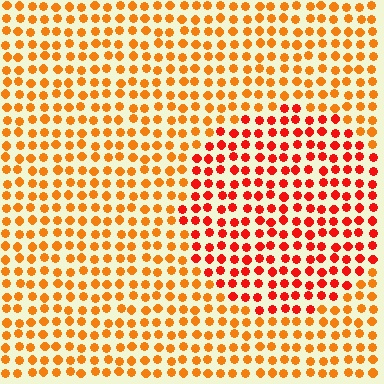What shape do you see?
I see a circle.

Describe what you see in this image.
The image is filled with small orange elements in a uniform arrangement. A circle-shaped region is visible where the elements are tinted to a slightly different hue, forming a subtle color boundary.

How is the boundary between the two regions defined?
The boundary is defined purely by a slight shift in hue (about 29 degrees). Spacing, size, and orientation are identical on both sides.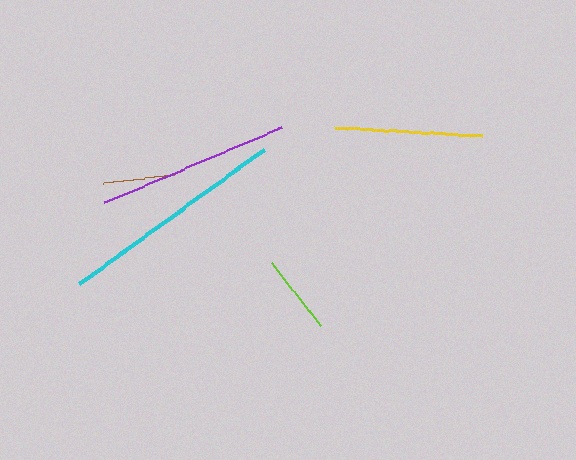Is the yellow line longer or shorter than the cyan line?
The cyan line is longer than the yellow line.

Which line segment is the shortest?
The brown line is the shortest at approximately 71 pixels.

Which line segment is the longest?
The cyan line is the longest at approximately 229 pixels.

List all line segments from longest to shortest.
From longest to shortest: cyan, purple, yellow, lime, brown.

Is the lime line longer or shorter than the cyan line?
The cyan line is longer than the lime line.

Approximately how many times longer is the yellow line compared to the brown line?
The yellow line is approximately 2.1 times the length of the brown line.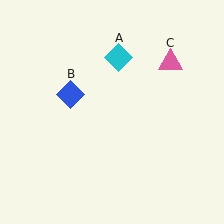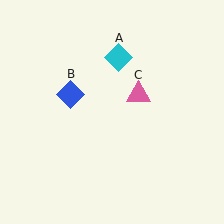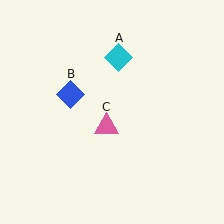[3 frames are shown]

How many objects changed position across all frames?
1 object changed position: pink triangle (object C).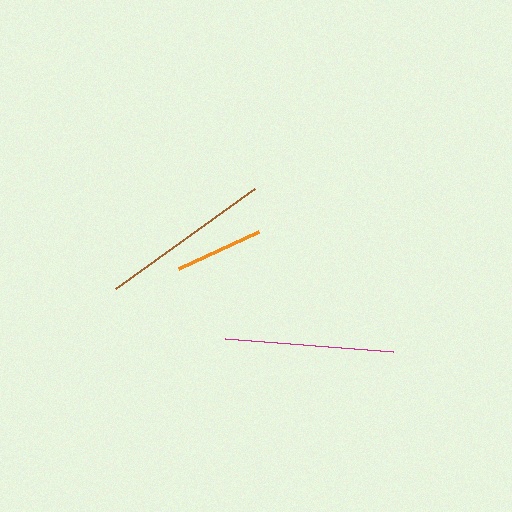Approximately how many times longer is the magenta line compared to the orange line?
The magenta line is approximately 1.9 times the length of the orange line.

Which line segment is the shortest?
The orange line is the shortest at approximately 88 pixels.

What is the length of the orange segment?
The orange segment is approximately 88 pixels long.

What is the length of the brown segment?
The brown segment is approximately 172 pixels long.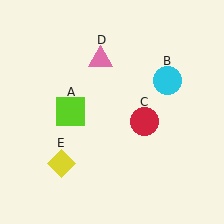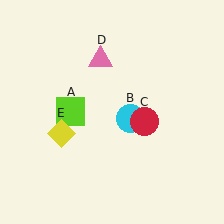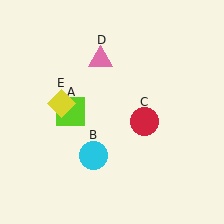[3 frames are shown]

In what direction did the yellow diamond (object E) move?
The yellow diamond (object E) moved up.